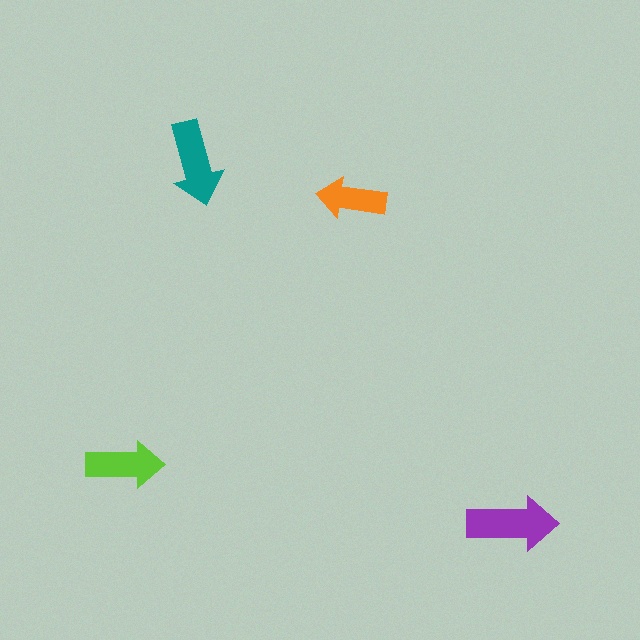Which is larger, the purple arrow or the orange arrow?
The purple one.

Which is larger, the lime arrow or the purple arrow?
The purple one.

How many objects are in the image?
There are 4 objects in the image.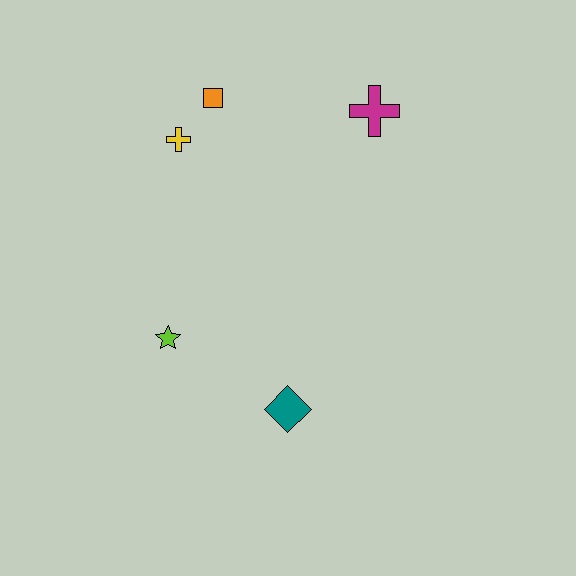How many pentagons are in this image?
There are no pentagons.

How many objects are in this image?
There are 5 objects.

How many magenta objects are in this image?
There is 1 magenta object.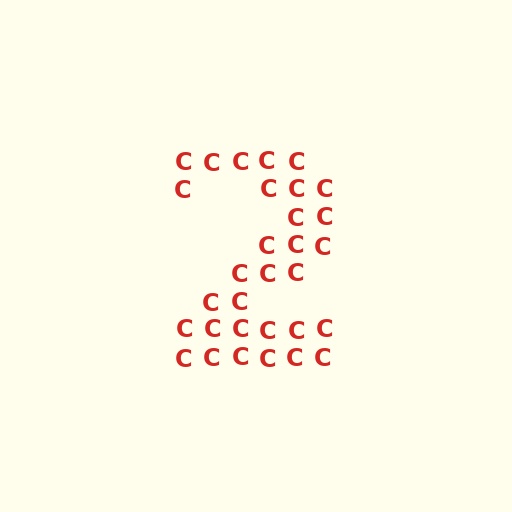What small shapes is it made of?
It is made of small letter C's.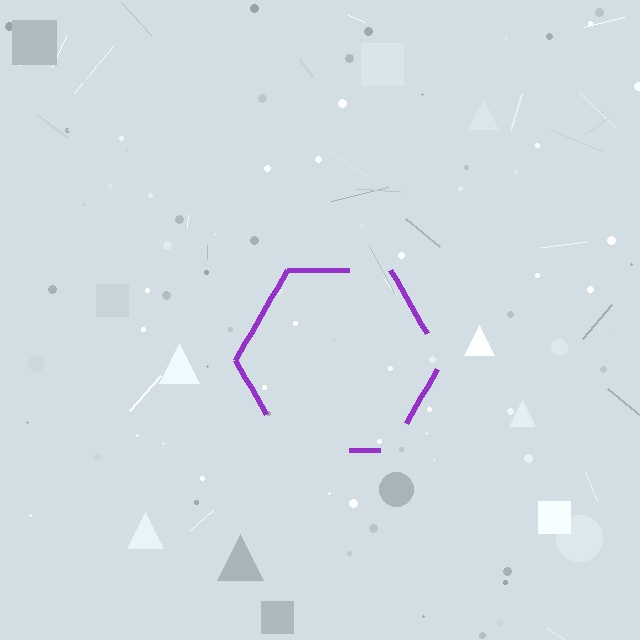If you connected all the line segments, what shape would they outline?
They would outline a hexagon.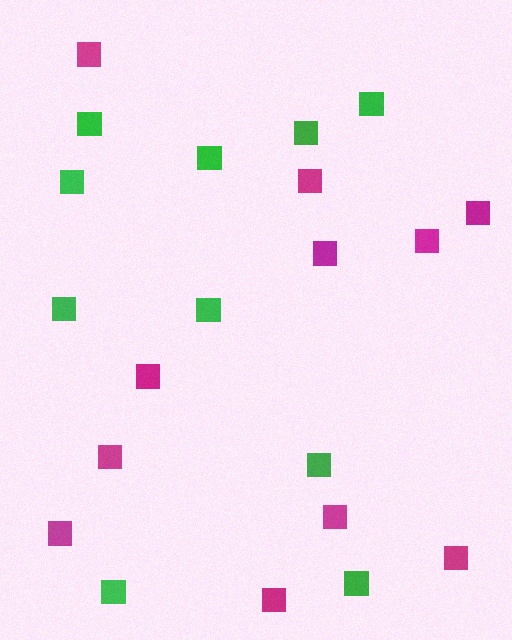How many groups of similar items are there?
There are 2 groups: one group of magenta squares (11) and one group of green squares (10).